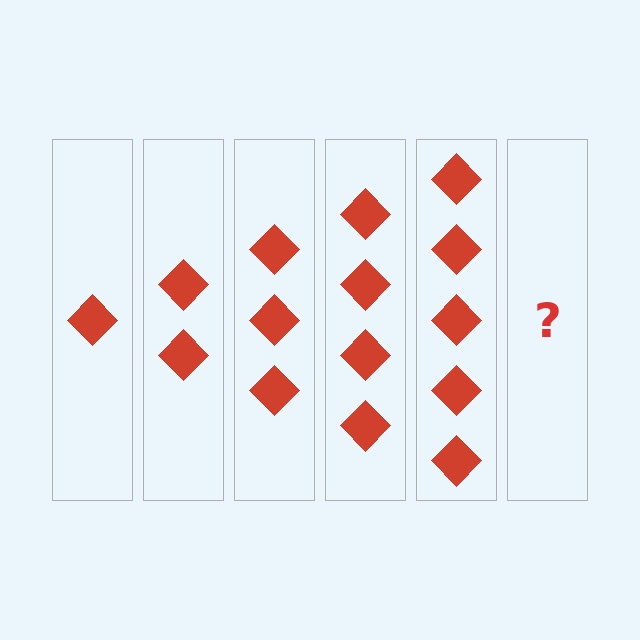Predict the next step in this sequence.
The next step is 6 diamonds.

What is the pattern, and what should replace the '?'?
The pattern is that each step adds one more diamond. The '?' should be 6 diamonds.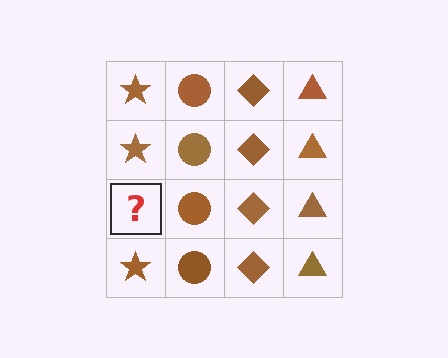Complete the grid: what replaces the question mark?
The question mark should be replaced with a brown star.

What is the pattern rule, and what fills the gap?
The rule is that each column has a consistent shape. The gap should be filled with a brown star.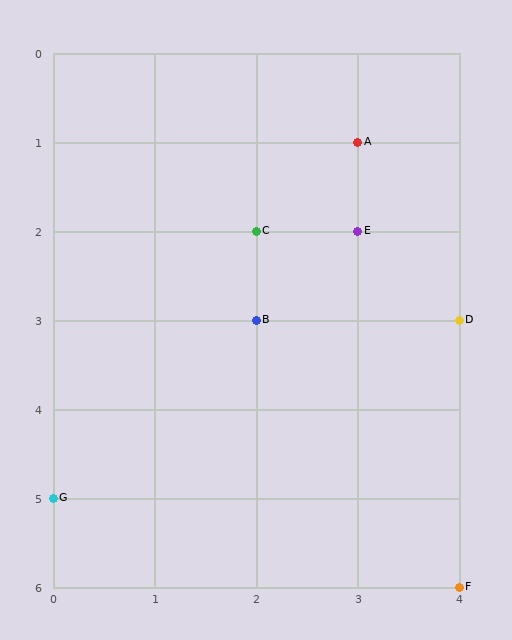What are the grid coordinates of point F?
Point F is at grid coordinates (4, 6).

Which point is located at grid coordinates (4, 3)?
Point D is at (4, 3).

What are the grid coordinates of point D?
Point D is at grid coordinates (4, 3).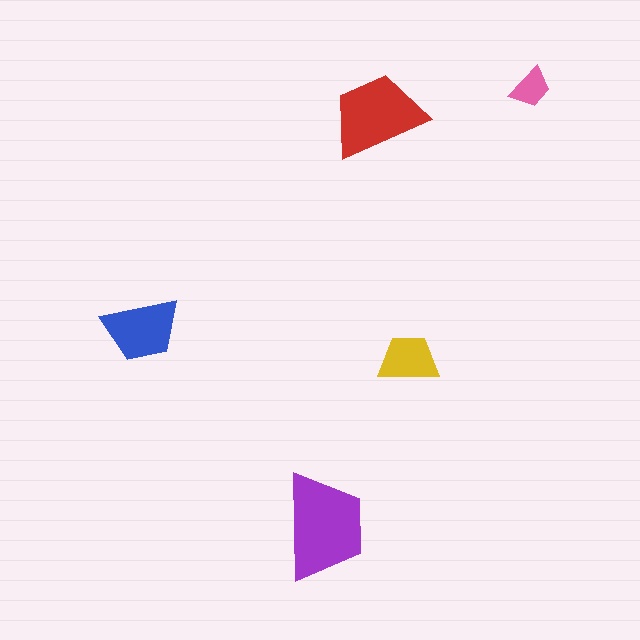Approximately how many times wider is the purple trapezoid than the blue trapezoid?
About 1.5 times wider.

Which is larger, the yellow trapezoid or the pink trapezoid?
The yellow one.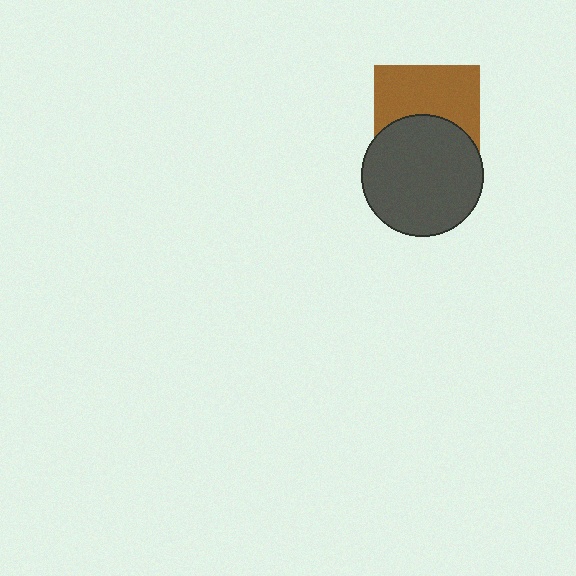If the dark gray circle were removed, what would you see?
You would see the complete brown square.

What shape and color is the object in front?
The object in front is a dark gray circle.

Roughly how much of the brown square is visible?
About half of it is visible (roughly 56%).